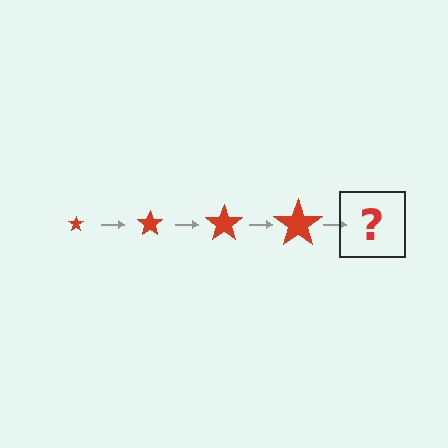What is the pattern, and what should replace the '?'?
The pattern is that the star gets progressively larger each step. The '?' should be a red star, larger than the previous one.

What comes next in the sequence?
The next element should be a red star, larger than the previous one.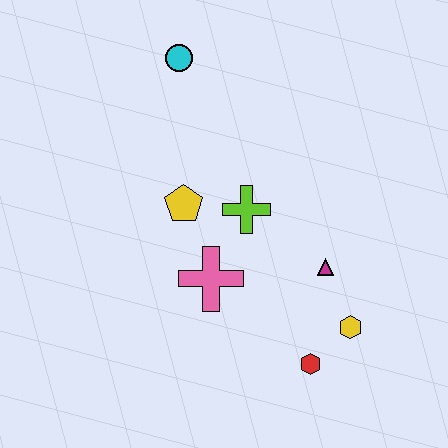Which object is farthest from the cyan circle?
The red hexagon is farthest from the cyan circle.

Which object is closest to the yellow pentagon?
The lime cross is closest to the yellow pentagon.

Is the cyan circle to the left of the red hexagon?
Yes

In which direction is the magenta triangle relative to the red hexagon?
The magenta triangle is above the red hexagon.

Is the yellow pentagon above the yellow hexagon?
Yes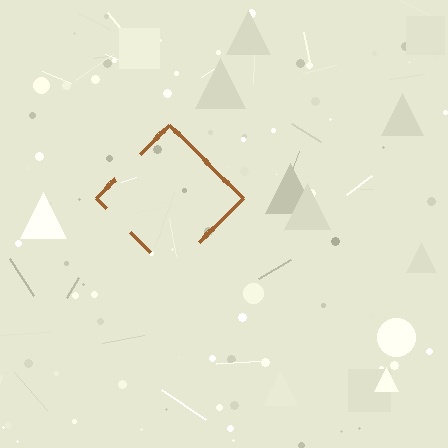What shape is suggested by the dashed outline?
The dashed outline suggests a diamond.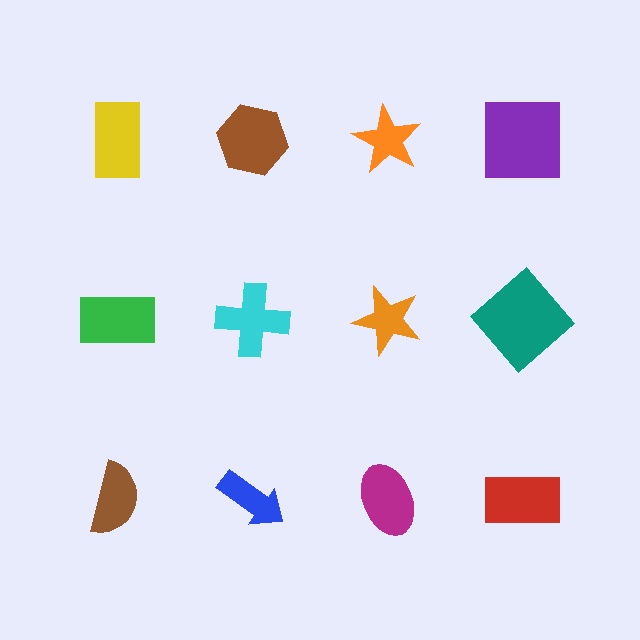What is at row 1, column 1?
A yellow rectangle.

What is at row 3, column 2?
A blue arrow.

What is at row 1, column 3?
An orange star.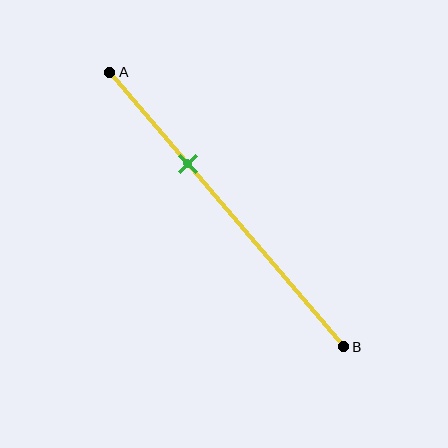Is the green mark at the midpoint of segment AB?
No, the mark is at about 35% from A, not at the 50% midpoint.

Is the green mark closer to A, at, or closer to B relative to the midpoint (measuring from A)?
The green mark is closer to point A than the midpoint of segment AB.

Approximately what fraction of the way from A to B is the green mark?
The green mark is approximately 35% of the way from A to B.